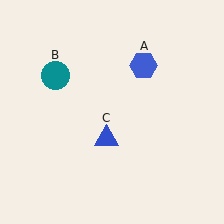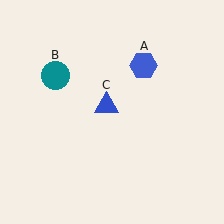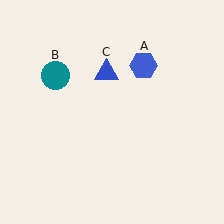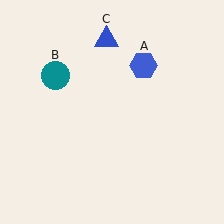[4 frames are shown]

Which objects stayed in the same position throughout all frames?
Blue hexagon (object A) and teal circle (object B) remained stationary.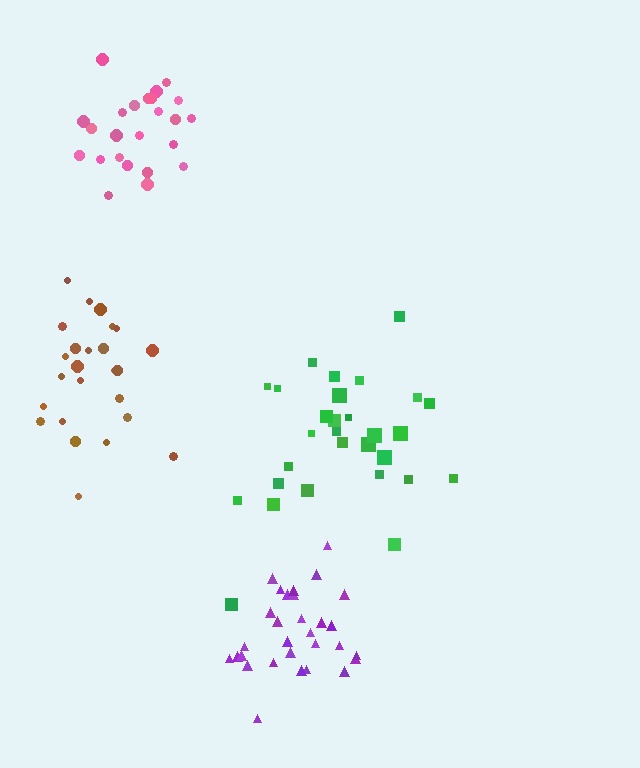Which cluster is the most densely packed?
Purple.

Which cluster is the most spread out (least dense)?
Green.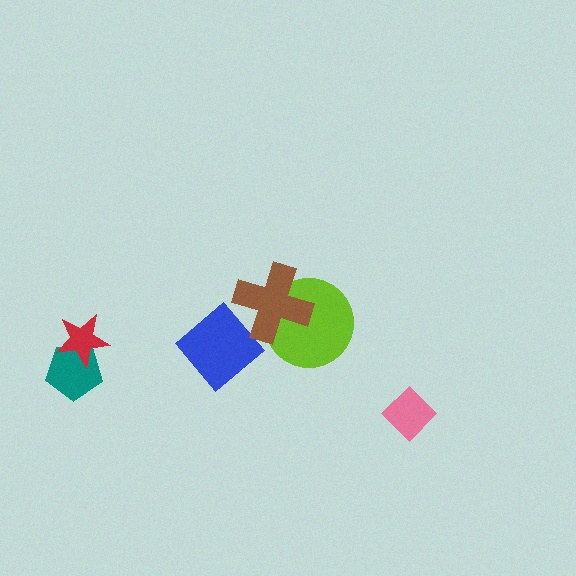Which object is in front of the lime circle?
The brown cross is in front of the lime circle.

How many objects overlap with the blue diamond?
0 objects overlap with the blue diamond.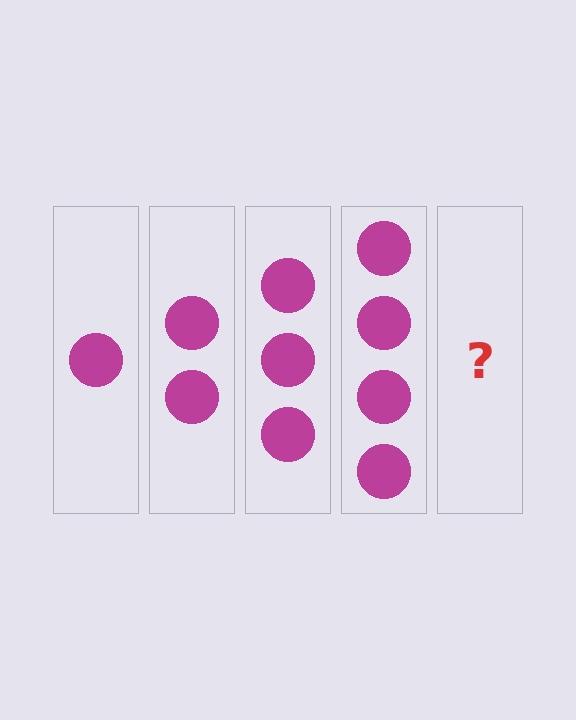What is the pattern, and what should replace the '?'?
The pattern is that each step adds one more circle. The '?' should be 5 circles.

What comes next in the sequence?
The next element should be 5 circles.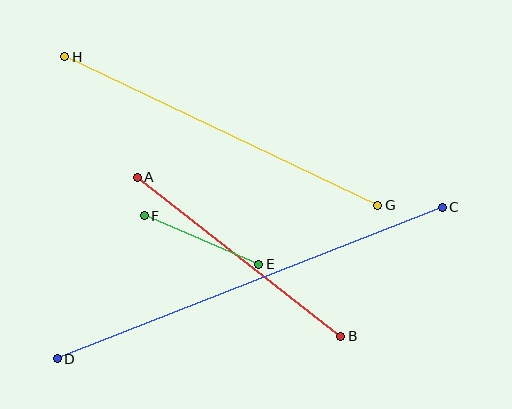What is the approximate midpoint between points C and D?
The midpoint is at approximately (250, 283) pixels.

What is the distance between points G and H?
The distance is approximately 346 pixels.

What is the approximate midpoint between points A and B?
The midpoint is at approximately (239, 257) pixels.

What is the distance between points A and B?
The distance is approximately 258 pixels.